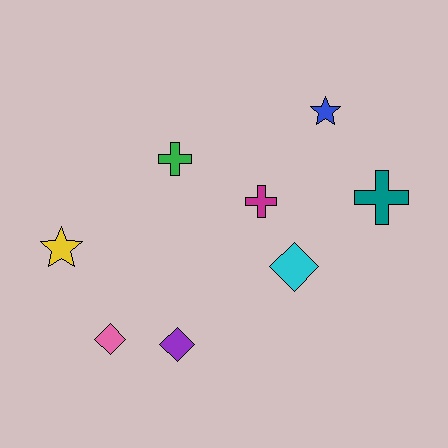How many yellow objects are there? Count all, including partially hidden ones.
There is 1 yellow object.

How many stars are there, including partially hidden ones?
There are 2 stars.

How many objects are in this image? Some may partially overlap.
There are 8 objects.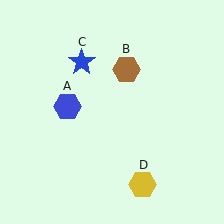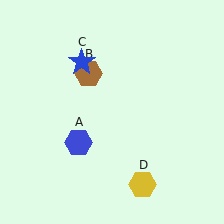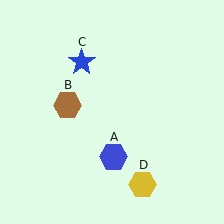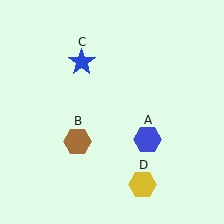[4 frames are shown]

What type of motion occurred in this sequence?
The blue hexagon (object A), brown hexagon (object B) rotated counterclockwise around the center of the scene.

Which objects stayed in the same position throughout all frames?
Blue star (object C) and yellow hexagon (object D) remained stationary.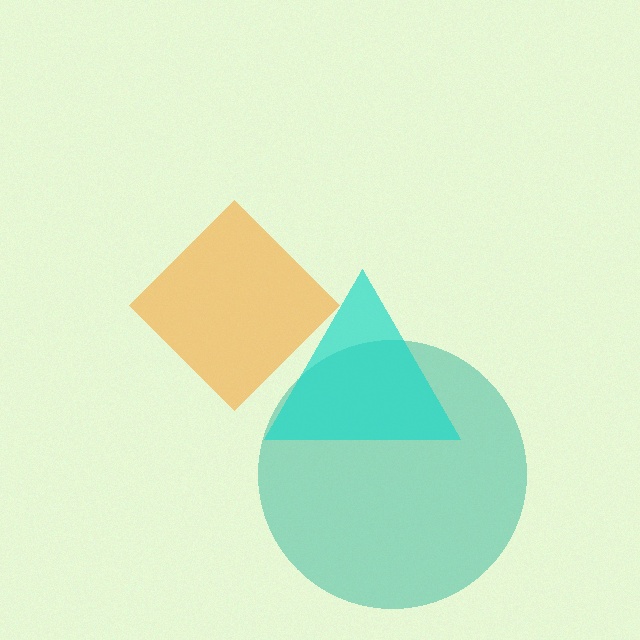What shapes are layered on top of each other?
The layered shapes are: a teal circle, an orange diamond, a cyan triangle.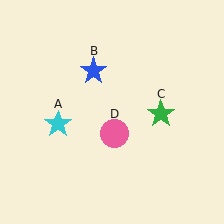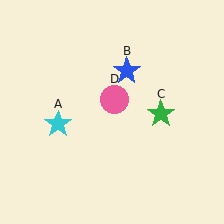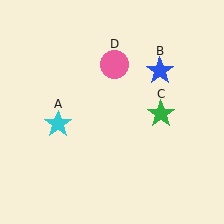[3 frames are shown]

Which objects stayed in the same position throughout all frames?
Cyan star (object A) and green star (object C) remained stationary.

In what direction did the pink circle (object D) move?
The pink circle (object D) moved up.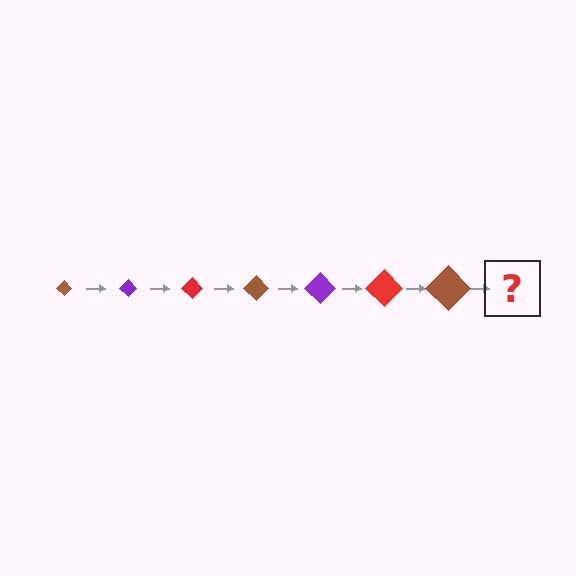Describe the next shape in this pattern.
It should be a purple diamond, larger than the previous one.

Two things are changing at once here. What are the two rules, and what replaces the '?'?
The two rules are that the diamond grows larger each step and the color cycles through brown, purple, and red. The '?' should be a purple diamond, larger than the previous one.